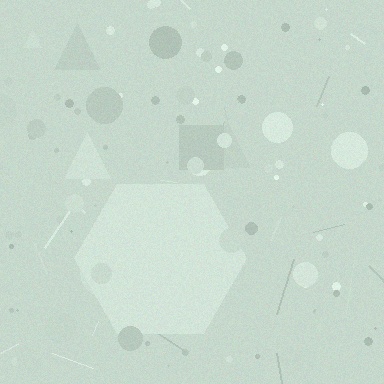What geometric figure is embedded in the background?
A hexagon is embedded in the background.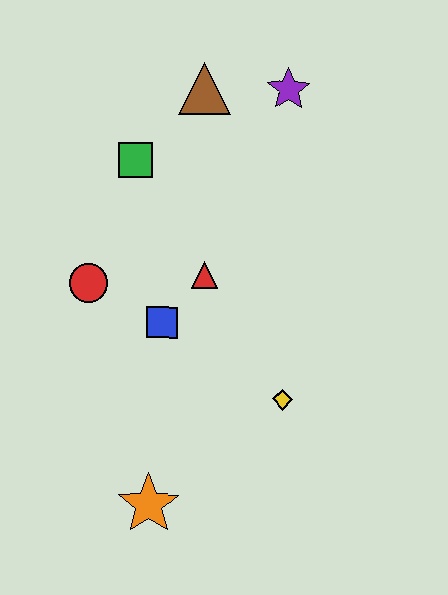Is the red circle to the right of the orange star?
No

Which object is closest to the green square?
The brown triangle is closest to the green square.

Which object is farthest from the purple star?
The orange star is farthest from the purple star.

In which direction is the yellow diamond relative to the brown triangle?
The yellow diamond is below the brown triangle.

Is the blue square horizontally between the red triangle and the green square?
Yes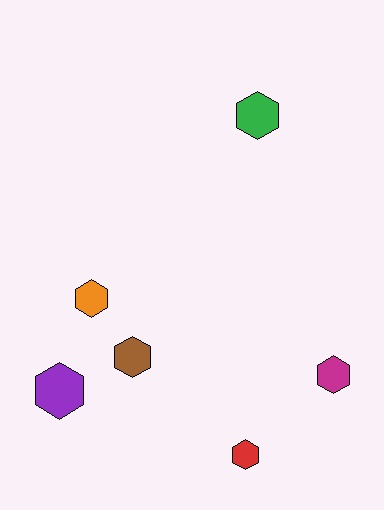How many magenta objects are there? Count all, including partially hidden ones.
There is 1 magenta object.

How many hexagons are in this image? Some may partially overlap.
There are 6 hexagons.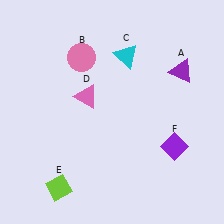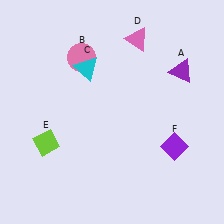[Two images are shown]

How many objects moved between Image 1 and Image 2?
3 objects moved between the two images.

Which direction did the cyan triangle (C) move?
The cyan triangle (C) moved left.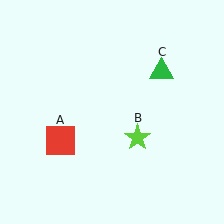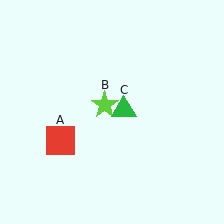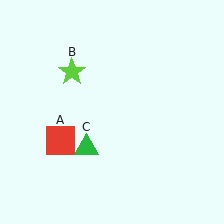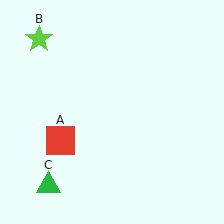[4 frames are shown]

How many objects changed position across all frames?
2 objects changed position: lime star (object B), green triangle (object C).